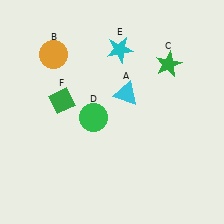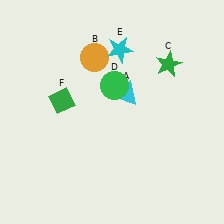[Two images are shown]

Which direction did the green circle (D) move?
The green circle (D) moved up.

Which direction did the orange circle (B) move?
The orange circle (B) moved right.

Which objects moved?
The objects that moved are: the orange circle (B), the green circle (D).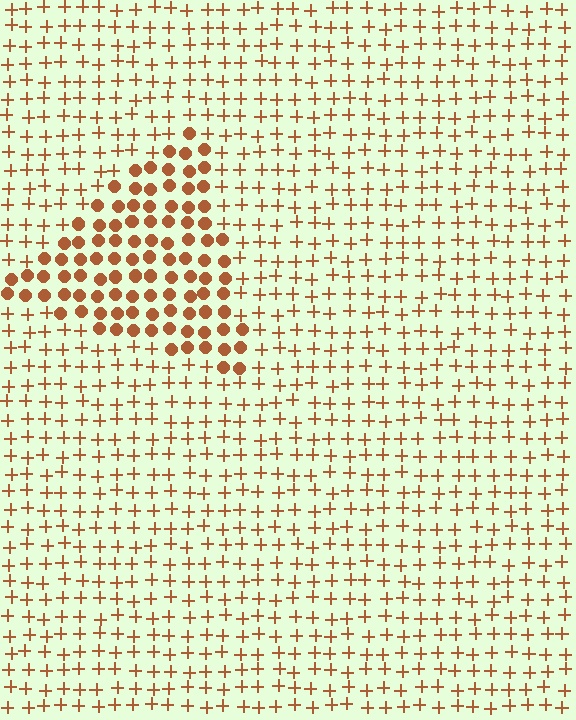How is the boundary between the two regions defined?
The boundary is defined by a change in element shape: circles inside vs. plus signs outside. All elements share the same color and spacing.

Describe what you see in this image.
The image is filled with small brown elements arranged in a uniform grid. A triangle-shaped region contains circles, while the surrounding area contains plus signs. The boundary is defined purely by the change in element shape.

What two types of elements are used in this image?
The image uses circles inside the triangle region and plus signs outside it.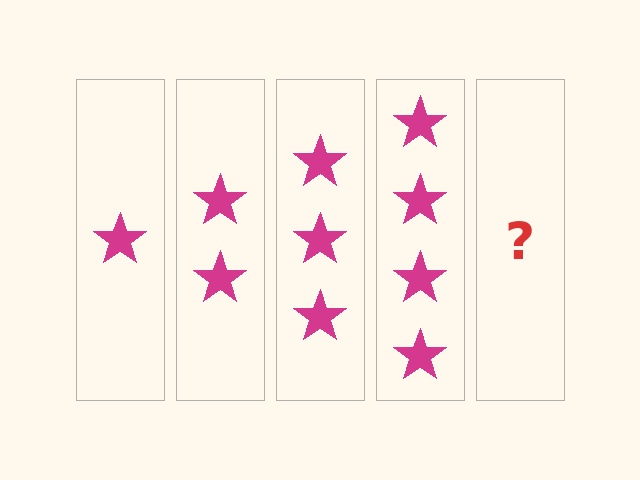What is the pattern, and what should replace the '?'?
The pattern is that each step adds one more star. The '?' should be 5 stars.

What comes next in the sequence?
The next element should be 5 stars.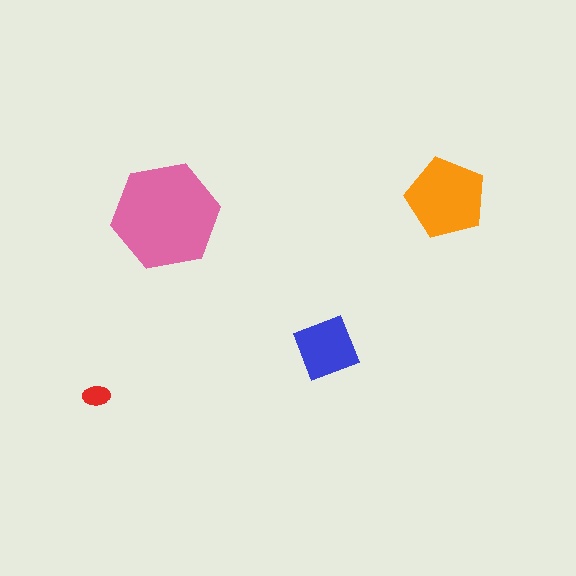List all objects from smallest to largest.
The red ellipse, the blue square, the orange pentagon, the pink hexagon.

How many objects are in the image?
There are 4 objects in the image.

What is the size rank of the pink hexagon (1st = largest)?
1st.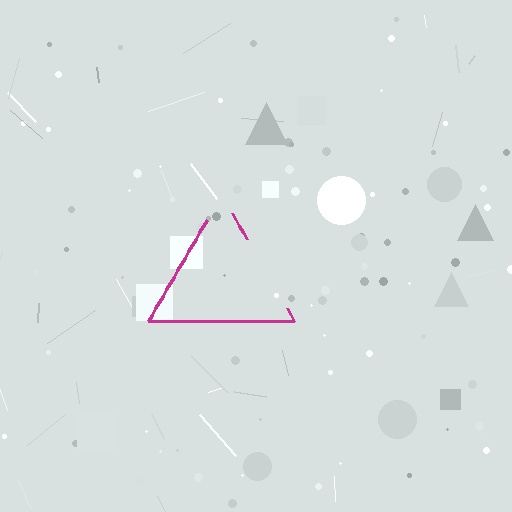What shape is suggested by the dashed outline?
The dashed outline suggests a triangle.